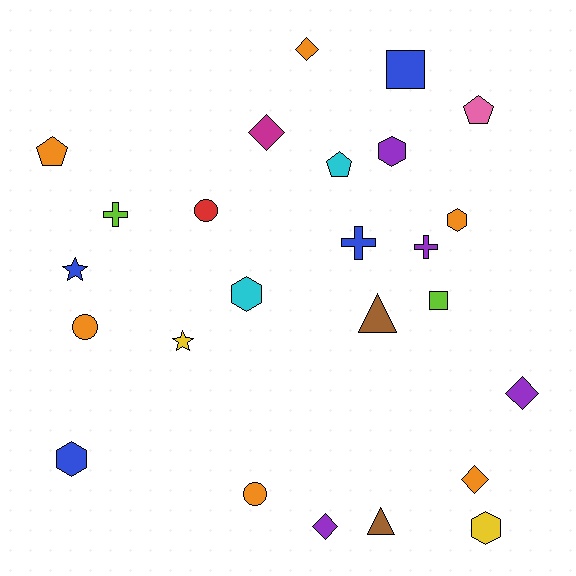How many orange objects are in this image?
There are 6 orange objects.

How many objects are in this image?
There are 25 objects.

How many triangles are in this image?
There are 2 triangles.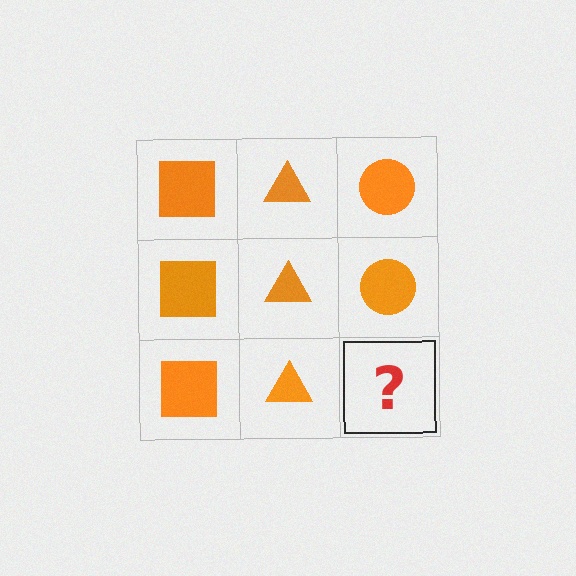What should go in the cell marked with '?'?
The missing cell should contain an orange circle.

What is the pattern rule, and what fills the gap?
The rule is that each column has a consistent shape. The gap should be filled with an orange circle.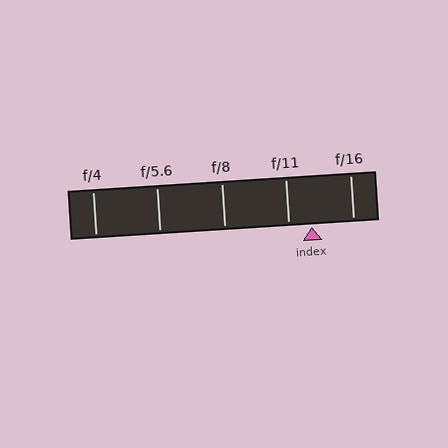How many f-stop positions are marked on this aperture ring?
There are 5 f-stop positions marked.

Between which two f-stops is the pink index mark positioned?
The index mark is between f/11 and f/16.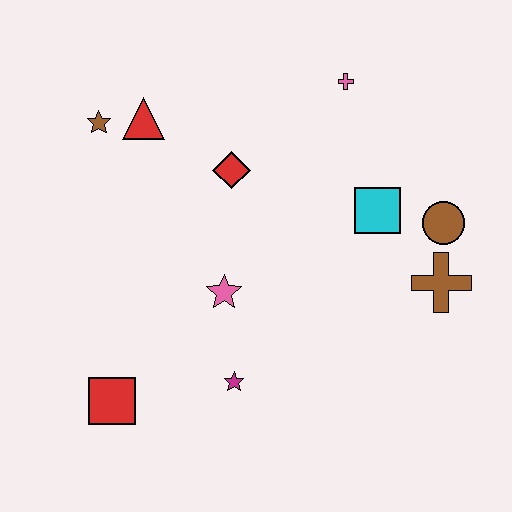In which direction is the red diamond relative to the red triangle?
The red diamond is to the right of the red triangle.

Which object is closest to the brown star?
The red triangle is closest to the brown star.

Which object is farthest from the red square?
The pink cross is farthest from the red square.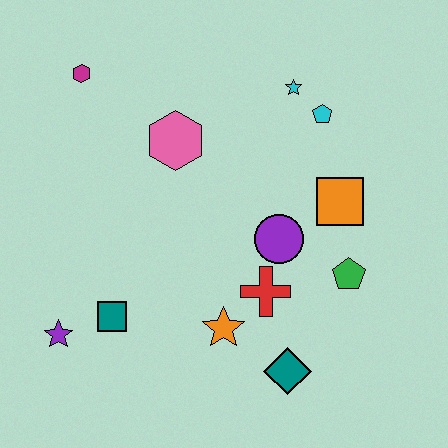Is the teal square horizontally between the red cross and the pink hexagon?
No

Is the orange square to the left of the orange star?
No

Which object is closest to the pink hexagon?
The magenta hexagon is closest to the pink hexagon.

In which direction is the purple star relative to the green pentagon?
The purple star is to the left of the green pentagon.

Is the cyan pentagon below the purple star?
No